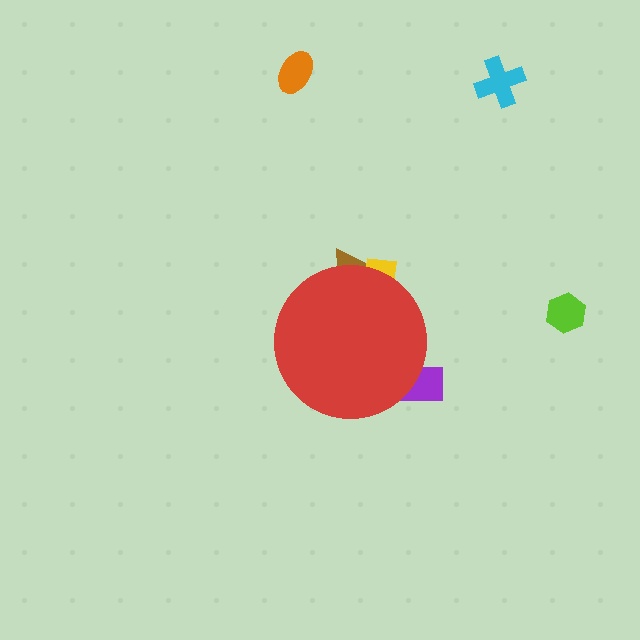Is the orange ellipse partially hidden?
No, the orange ellipse is fully visible.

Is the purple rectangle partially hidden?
Yes, the purple rectangle is partially hidden behind the red circle.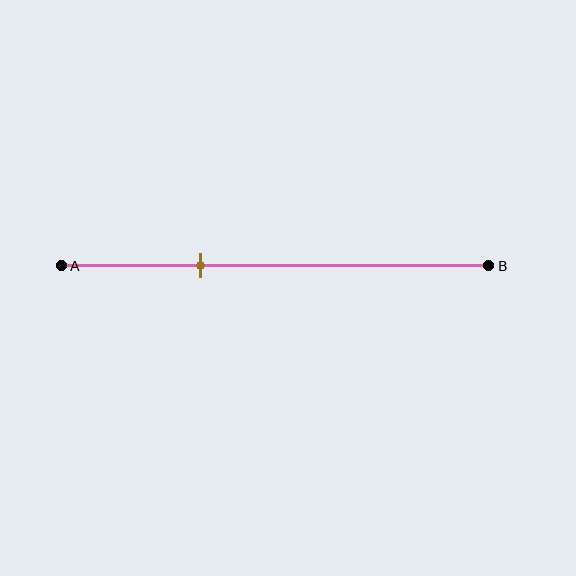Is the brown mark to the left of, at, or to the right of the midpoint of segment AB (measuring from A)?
The brown mark is to the left of the midpoint of segment AB.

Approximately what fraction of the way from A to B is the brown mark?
The brown mark is approximately 30% of the way from A to B.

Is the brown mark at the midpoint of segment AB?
No, the mark is at about 30% from A, not at the 50% midpoint.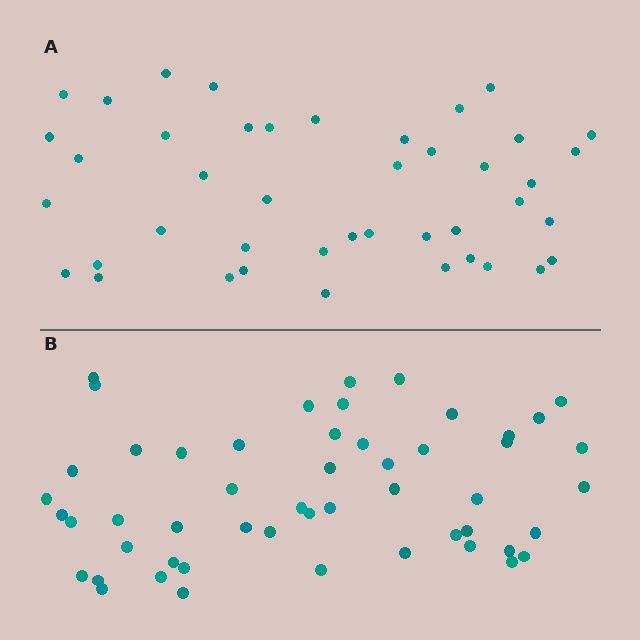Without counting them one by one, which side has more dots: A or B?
Region B (the bottom region) has more dots.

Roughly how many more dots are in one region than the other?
Region B has roughly 8 or so more dots than region A.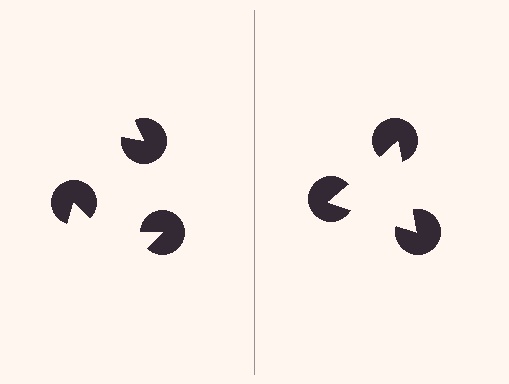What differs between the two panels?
The pac-man discs are positioned identically on both sides; only the wedge orientations differ. On the right they align to a triangle; on the left they are misaligned.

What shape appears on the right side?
An illusory triangle.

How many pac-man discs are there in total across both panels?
6 — 3 on each side.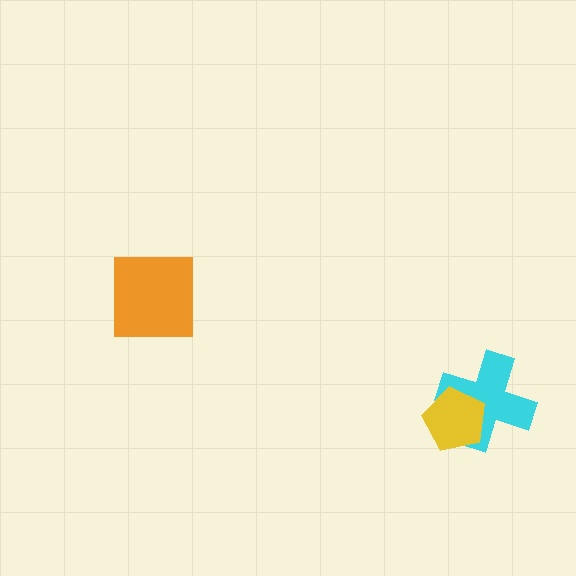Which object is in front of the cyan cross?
The yellow pentagon is in front of the cyan cross.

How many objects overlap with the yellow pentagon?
1 object overlaps with the yellow pentagon.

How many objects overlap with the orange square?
0 objects overlap with the orange square.